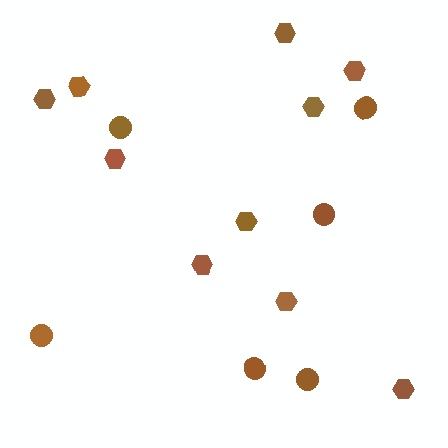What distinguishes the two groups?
There are 2 groups: one group of hexagons (10) and one group of circles (6).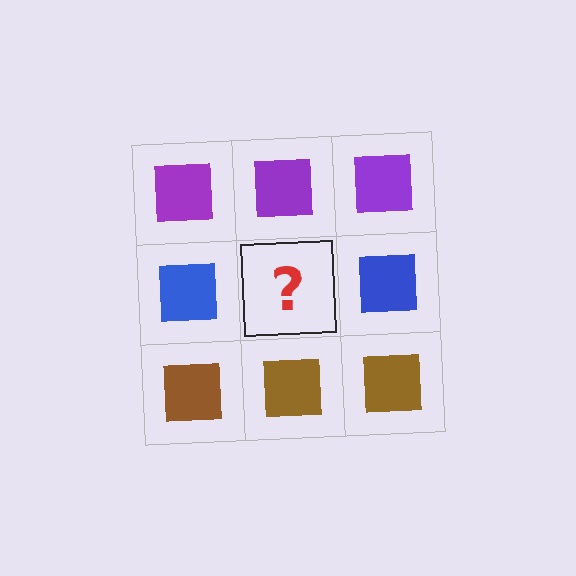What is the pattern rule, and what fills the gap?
The rule is that each row has a consistent color. The gap should be filled with a blue square.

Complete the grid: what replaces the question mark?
The question mark should be replaced with a blue square.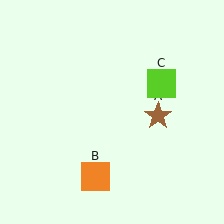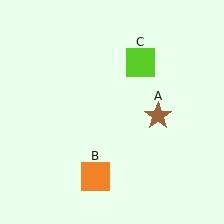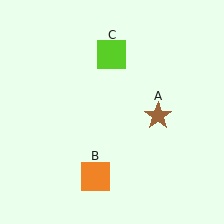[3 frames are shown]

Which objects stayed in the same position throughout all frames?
Brown star (object A) and orange square (object B) remained stationary.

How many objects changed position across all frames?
1 object changed position: lime square (object C).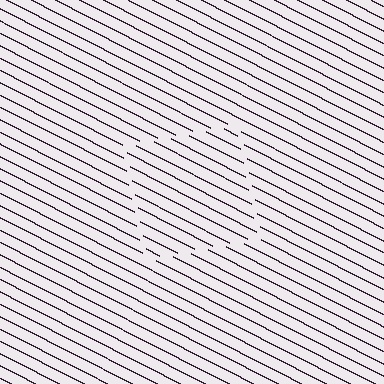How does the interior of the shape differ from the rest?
The interior of the shape contains the same grating, shifted by half a period — the contour is defined by the phase discontinuity where line-ends from the inner and outer gratings abut.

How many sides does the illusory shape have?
4 sides — the line-ends trace a square.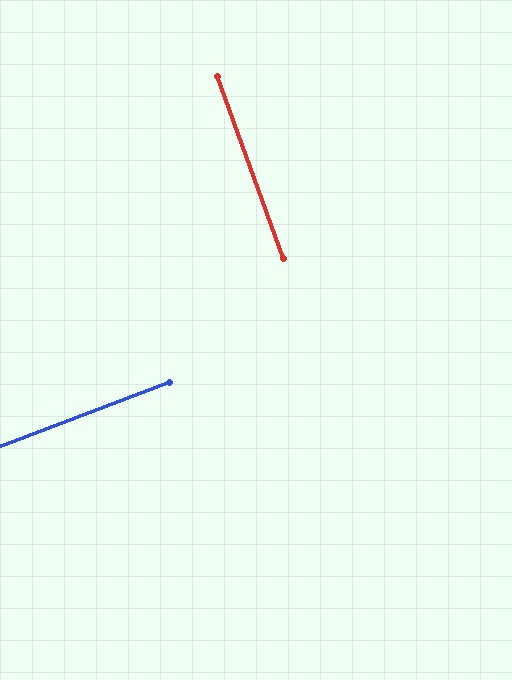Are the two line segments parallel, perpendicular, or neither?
Perpendicular — they meet at approximately 89°.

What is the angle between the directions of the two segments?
Approximately 89 degrees.